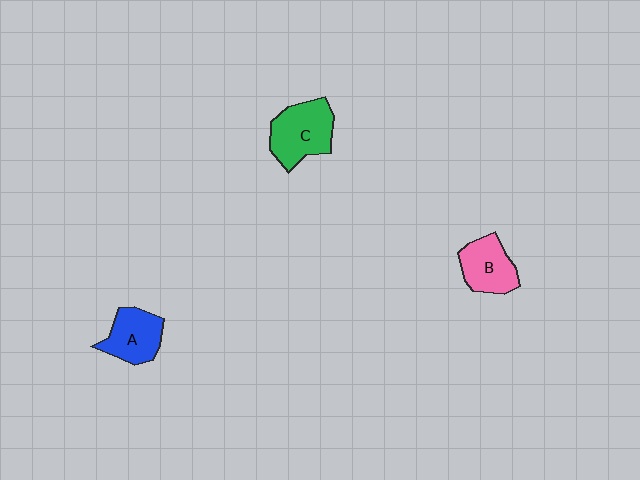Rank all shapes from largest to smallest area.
From largest to smallest: C (green), A (blue), B (pink).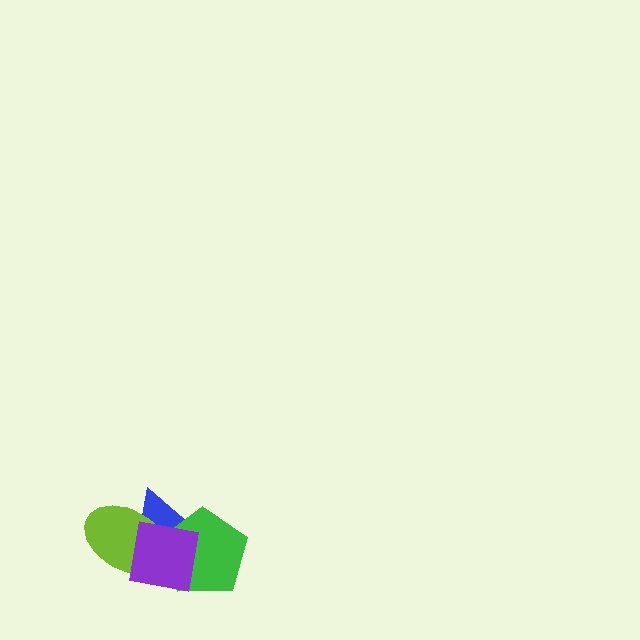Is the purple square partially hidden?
No, no other shape covers it.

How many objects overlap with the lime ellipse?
3 objects overlap with the lime ellipse.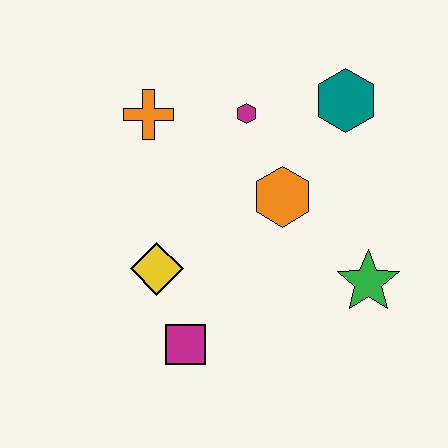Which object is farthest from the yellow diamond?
The teal hexagon is farthest from the yellow diamond.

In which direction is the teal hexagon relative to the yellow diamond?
The teal hexagon is to the right of the yellow diamond.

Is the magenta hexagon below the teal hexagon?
Yes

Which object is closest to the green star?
The orange hexagon is closest to the green star.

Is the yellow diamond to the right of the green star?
No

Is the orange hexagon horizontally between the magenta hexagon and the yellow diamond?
No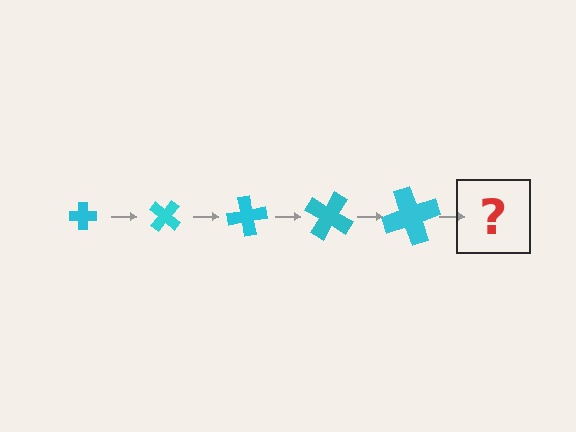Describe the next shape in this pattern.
It should be a cross, larger than the previous one and rotated 200 degrees from the start.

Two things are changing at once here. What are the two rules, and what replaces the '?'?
The two rules are that the cross grows larger each step and it rotates 40 degrees each step. The '?' should be a cross, larger than the previous one and rotated 200 degrees from the start.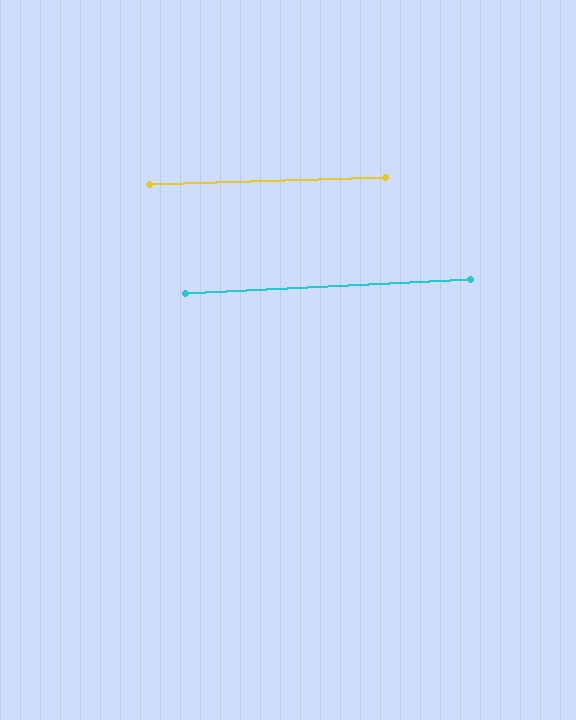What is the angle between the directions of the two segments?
Approximately 1 degree.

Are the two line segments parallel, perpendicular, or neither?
Parallel — their directions differ by only 1.2°.